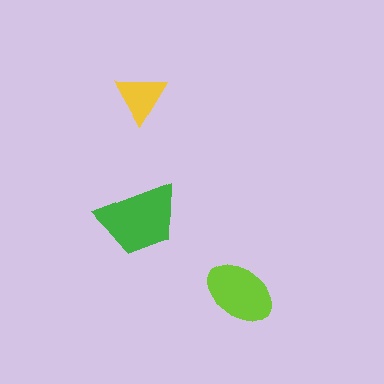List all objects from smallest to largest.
The yellow triangle, the lime ellipse, the green trapezoid.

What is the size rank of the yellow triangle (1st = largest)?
3rd.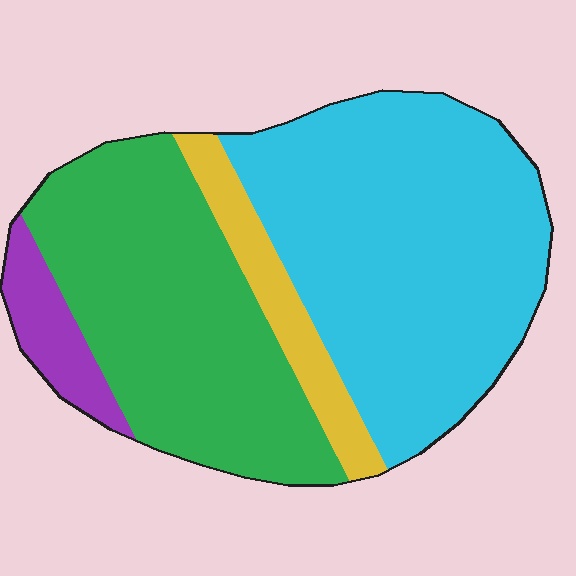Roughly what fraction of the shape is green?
Green takes up about three eighths (3/8) of the shape.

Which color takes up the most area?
Cyan, at roughly 45%.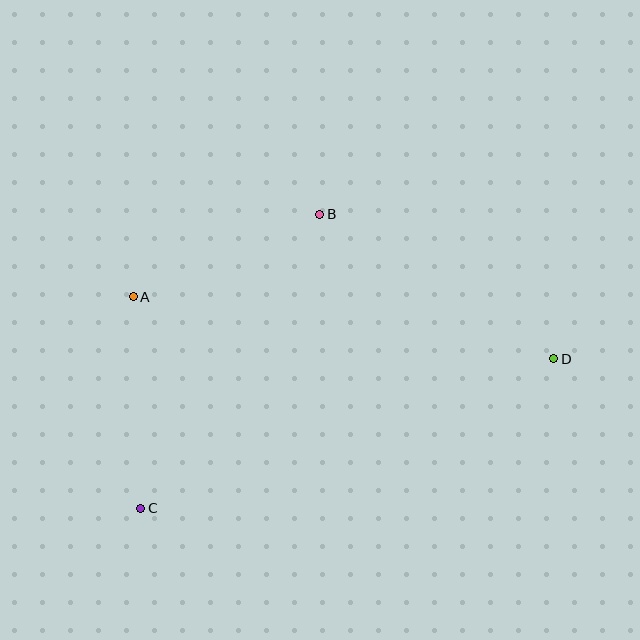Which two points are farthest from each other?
Points C and D are farthest from each other.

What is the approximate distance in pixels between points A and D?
The distance between A and D is approximately 425 pixels.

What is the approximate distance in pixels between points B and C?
The distance between B and C is approximately 344 pixels.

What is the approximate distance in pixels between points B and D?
The distance between B and D is approximately 275 pixels.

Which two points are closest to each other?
Points A and B are closest to each other.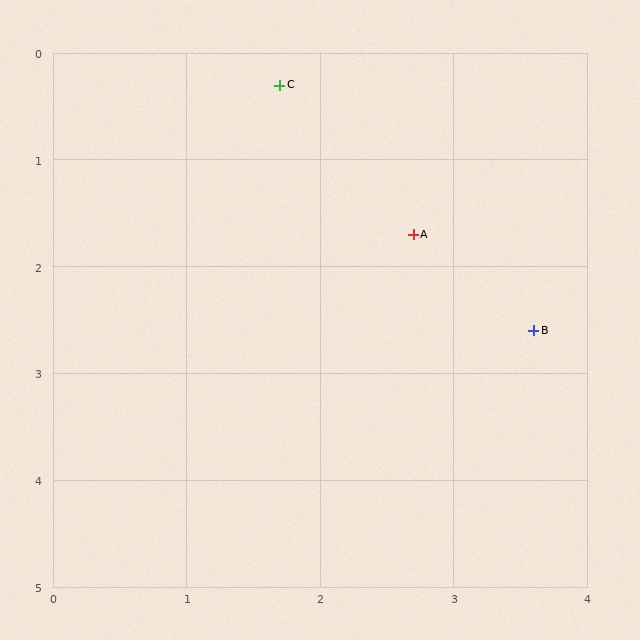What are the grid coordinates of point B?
Point B is at approximately (3.6, 2.6).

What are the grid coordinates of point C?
Point C is at approximately (1.7, 0.3).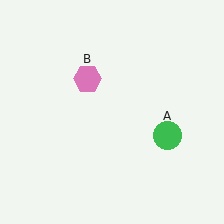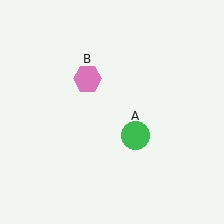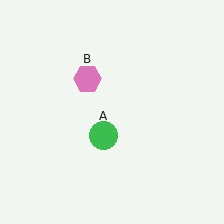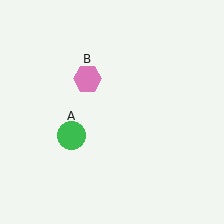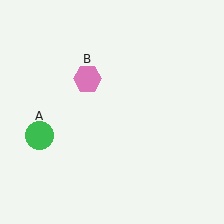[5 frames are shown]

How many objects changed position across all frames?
1 object changed position: green circle (object A).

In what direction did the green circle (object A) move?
The green circle (object A) moved left.